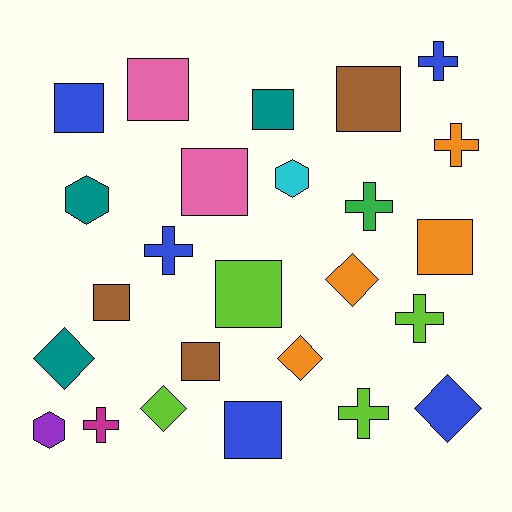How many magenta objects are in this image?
There is 1 magenta object.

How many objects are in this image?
There are 25 objects.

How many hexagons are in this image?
There are 3 hexagons.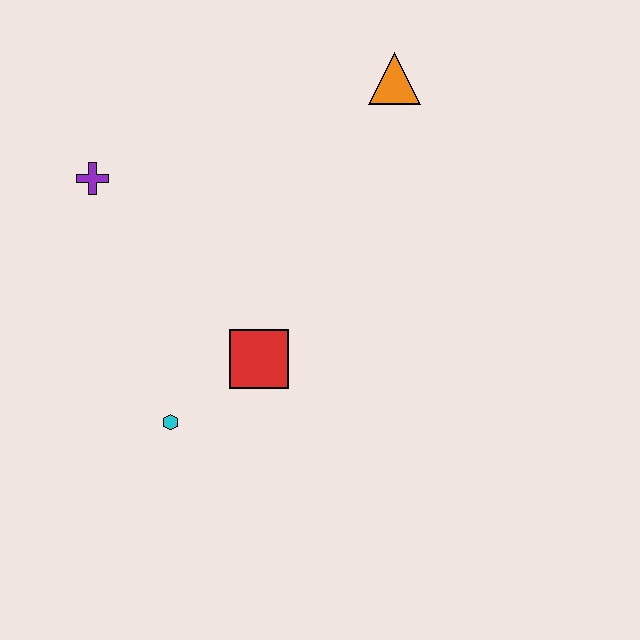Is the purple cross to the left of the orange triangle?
Yes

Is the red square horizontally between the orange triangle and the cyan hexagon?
Yes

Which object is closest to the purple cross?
The red square is closest to the purple cross.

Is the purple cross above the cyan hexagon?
Yes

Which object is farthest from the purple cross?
The orange triangle is farthest from the purple cross.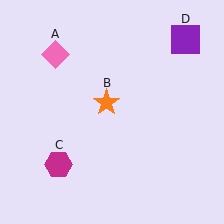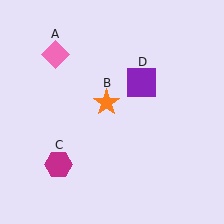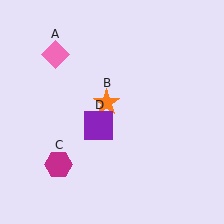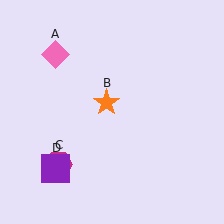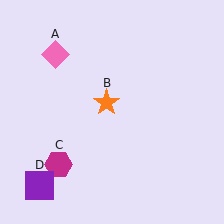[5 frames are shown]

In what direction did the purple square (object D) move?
The purple square (object D) moved down and to the left.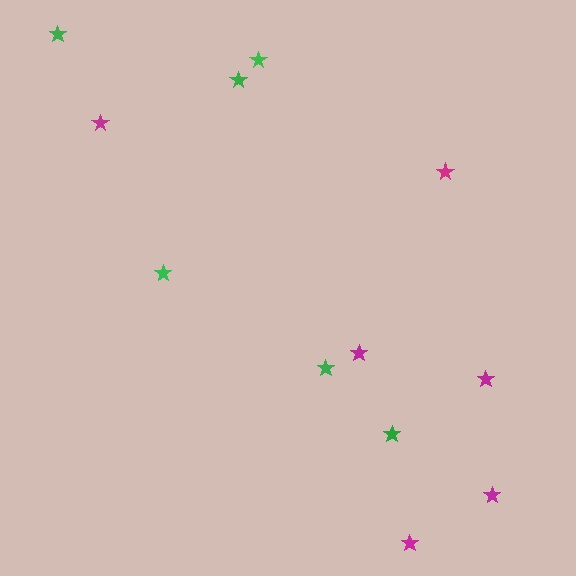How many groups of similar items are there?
There are 2 groups: one group of green stars (6) and one group of magenta stars (6).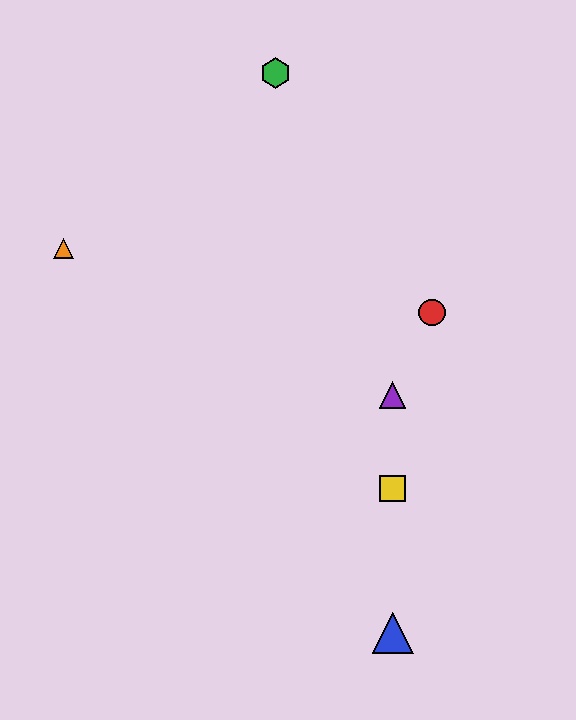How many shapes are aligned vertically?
3 shapes (the blue triangle, the yellow square, the purple triangle) are aligned vertically.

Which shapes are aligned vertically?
The blue triangle, the yellow square, the purple triangle are aligned vertically.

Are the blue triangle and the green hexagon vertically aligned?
No, the blue triangle is at x≈393 and the green hexagon is at x≈276.